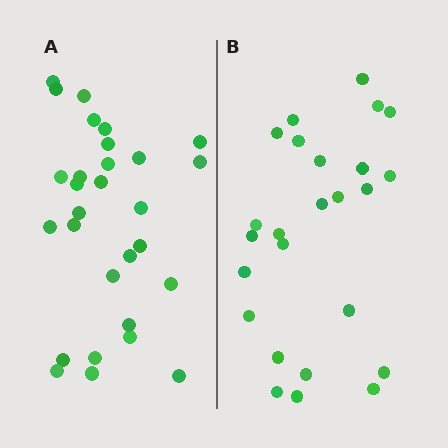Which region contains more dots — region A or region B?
Region A (the left region) has more dots.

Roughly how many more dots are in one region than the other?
Region A has about 4 more dots than region B.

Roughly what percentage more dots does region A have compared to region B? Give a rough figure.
About 15% more.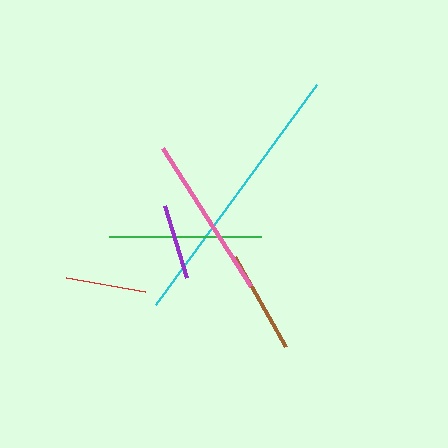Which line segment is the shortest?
The purple line is the shortest at approximately 75 pixels.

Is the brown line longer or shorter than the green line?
The green line is longer than the brown line.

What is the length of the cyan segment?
The cyan segment is approximately 273 pixels long.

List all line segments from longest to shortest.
From longest to shortest: cyan, pink, green, brown, red, purple.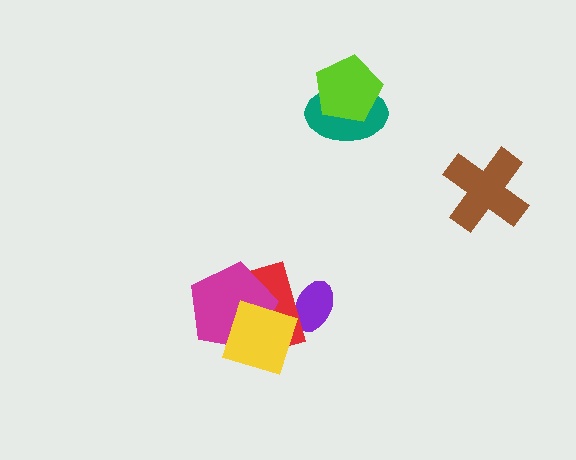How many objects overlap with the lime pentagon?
1 object overlaps with the lime pentagon.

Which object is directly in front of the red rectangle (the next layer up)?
The magenta pentagon is directly in front of the red rectangle.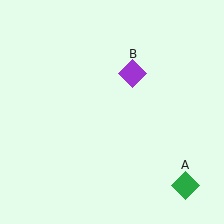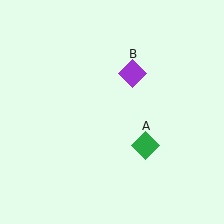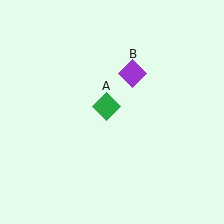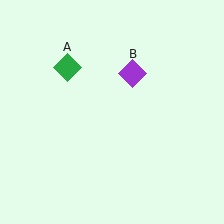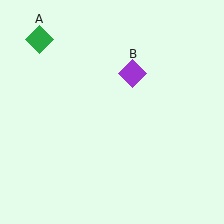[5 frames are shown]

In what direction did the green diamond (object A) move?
The green diamond (object A) moved up and to the left.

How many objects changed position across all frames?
1 object changed position: green diamond (object A).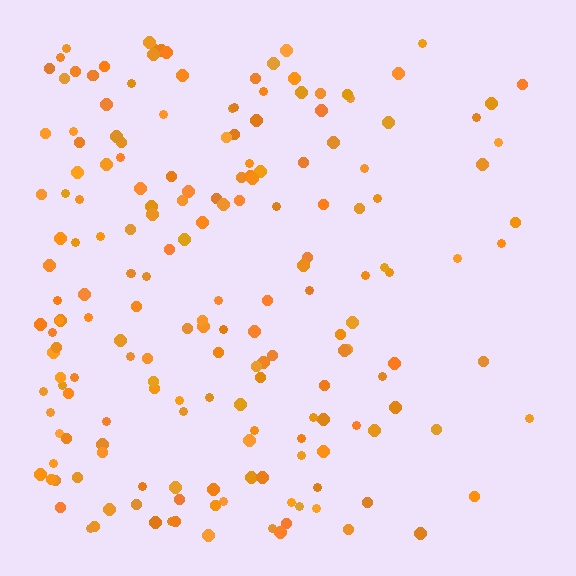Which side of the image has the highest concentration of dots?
The left.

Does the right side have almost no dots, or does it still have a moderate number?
Still a moderate number, just noticeably fewer than the left.